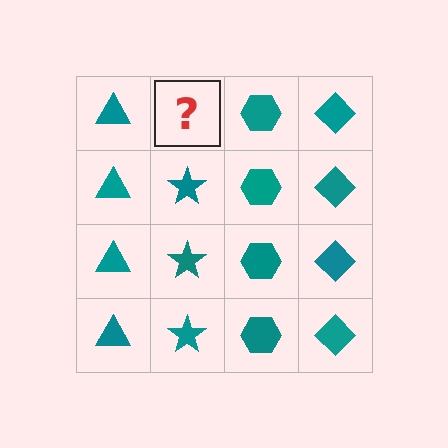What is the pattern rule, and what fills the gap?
The rule is that each column has a consistent shape. The gap should be filled with a teal star.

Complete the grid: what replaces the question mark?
The question mark should be replaced with a teal star.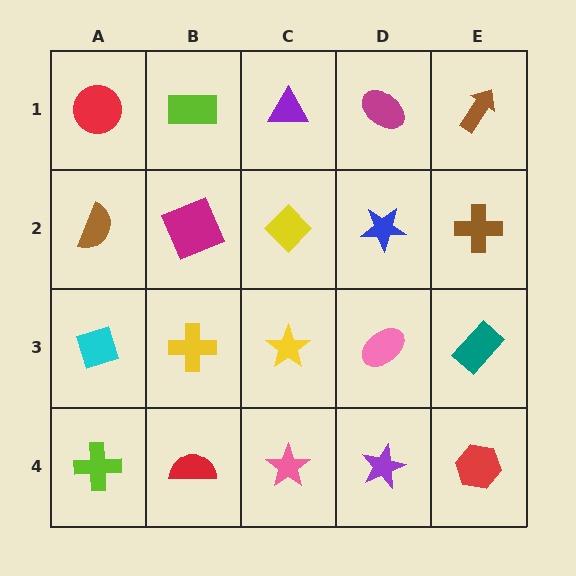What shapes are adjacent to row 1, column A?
A brown semicircle (row 2, column A), a lime rectangle (row 1, column B).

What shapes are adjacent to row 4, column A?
A cyan diamond (row 3, column A), a red semicircle (row 4, column B).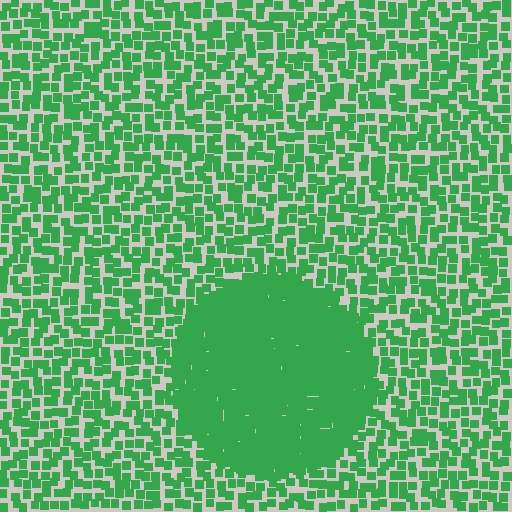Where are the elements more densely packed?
The elements are more densely packed inside the circle boundary.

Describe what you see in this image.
The image contains small green elements arranged at two different densities. A circle-shaped region is visible where the elements are more densely packed than the surrounding area.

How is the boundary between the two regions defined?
The boundary is defined by a change in element density (approximately 2.5x ratio). All elements are the same color, size, and shape.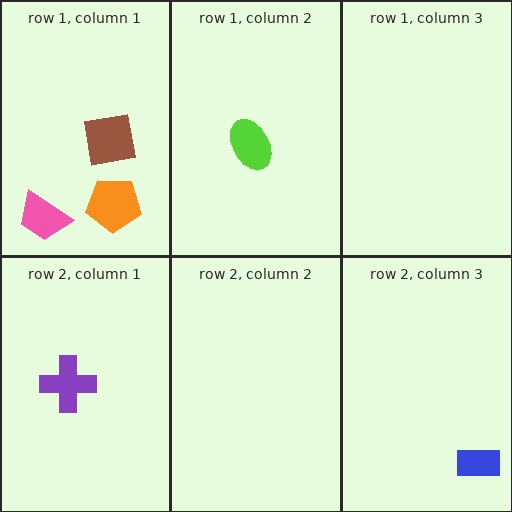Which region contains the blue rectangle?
The row 2, column 3 region.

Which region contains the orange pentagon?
The row 1, column 1 region.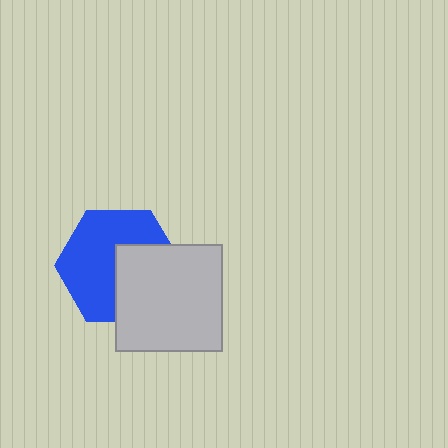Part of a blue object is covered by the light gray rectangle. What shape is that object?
It is a hexagon.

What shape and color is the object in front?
The object in front is a light gray rectangle.